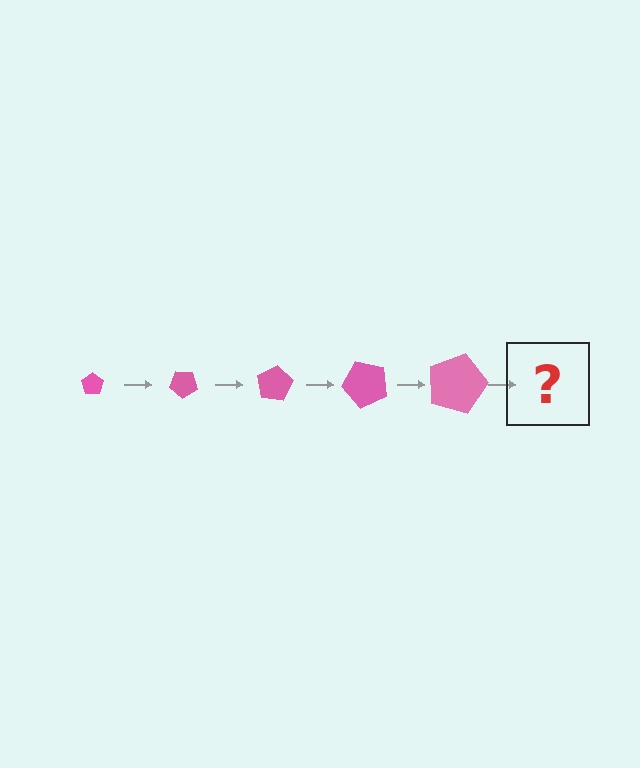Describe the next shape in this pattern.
It should be a pentagon, larger than the previous one and rotated 200 degrees from the start.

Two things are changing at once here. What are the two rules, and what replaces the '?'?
The two rules are that the pentagon grows larger each step and it rotates 40 degrees each step. The '?' should be a pentagon, larger than the previous one and rotated 200 degrees from the start.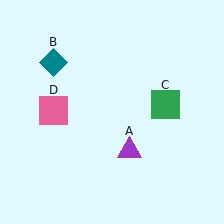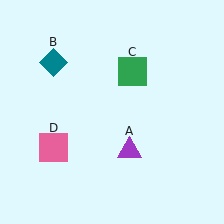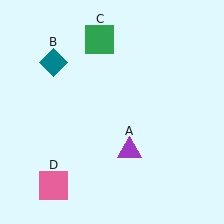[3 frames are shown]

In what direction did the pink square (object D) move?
The pink square (object D) moved down.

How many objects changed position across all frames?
2 objects changed position: green square (object C), pink square (object D).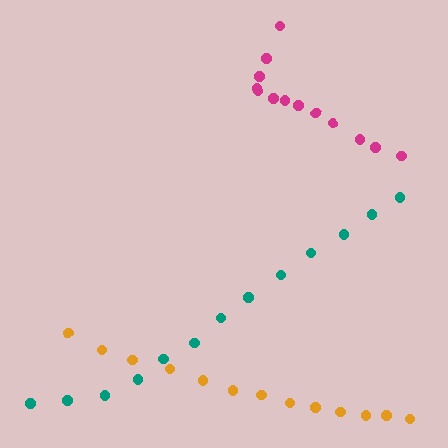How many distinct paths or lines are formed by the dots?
There are 3 distinct paths.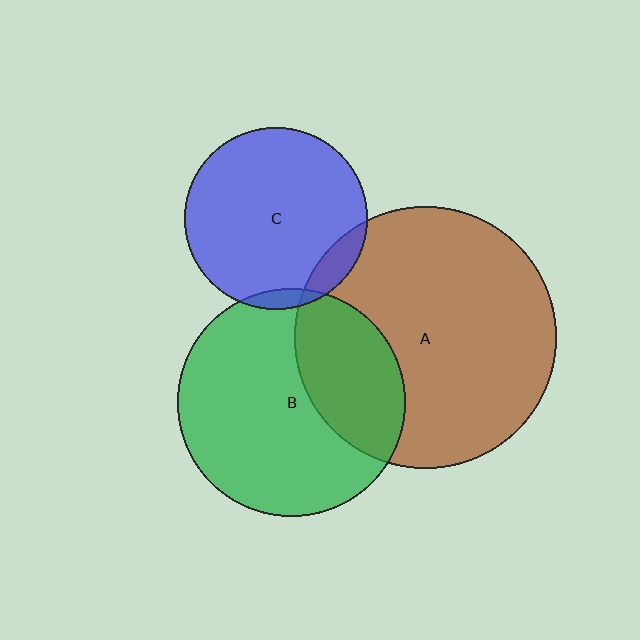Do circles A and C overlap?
Yes.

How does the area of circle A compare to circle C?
Approximately 2.1 times.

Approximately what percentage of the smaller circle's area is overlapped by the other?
Approximately 10%.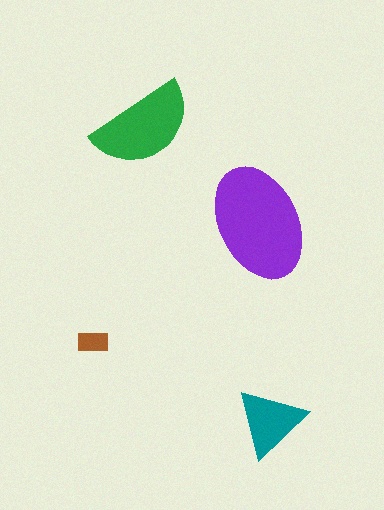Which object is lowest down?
The teal triangle is bottommost.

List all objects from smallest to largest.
The brown rectangle, the teal triangle, the green semicircle, the purple ellipse.